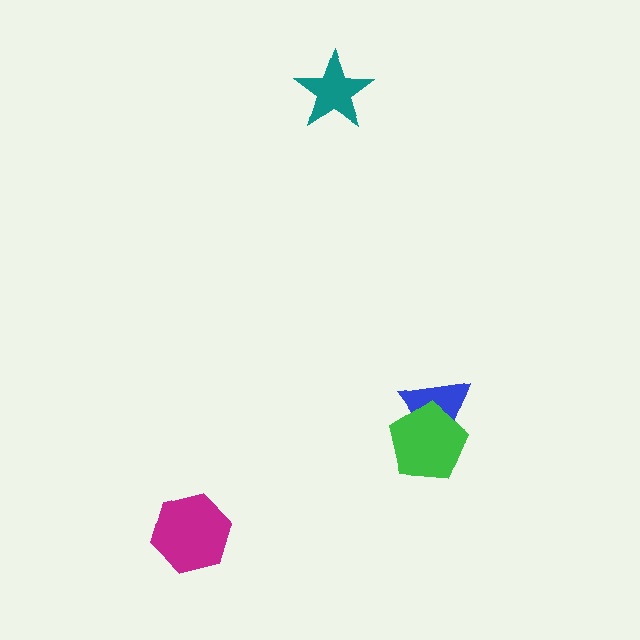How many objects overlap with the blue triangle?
1 object overlaps with the blue triangle.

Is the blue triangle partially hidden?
Yes, it is partially covered by another shape.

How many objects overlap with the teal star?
0 objects overlap with the teal star.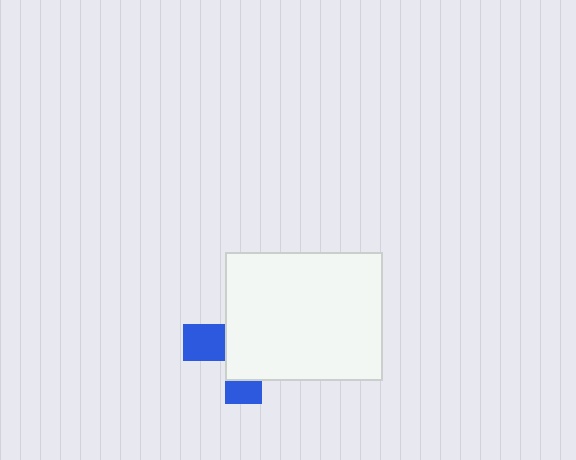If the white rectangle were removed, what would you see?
You would see the complete blue cross.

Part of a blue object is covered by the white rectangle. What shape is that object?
It is a cross.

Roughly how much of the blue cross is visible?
A small part of it is visible (roughly 31%).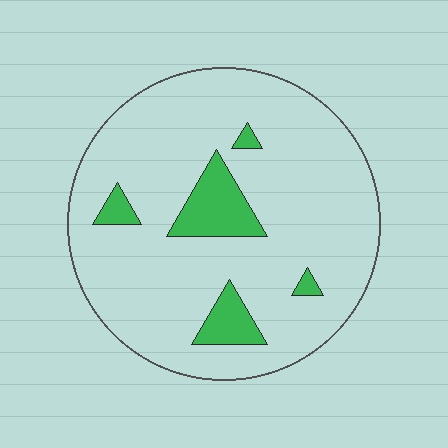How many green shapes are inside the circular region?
5.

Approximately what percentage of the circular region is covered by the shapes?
Approximately 10%.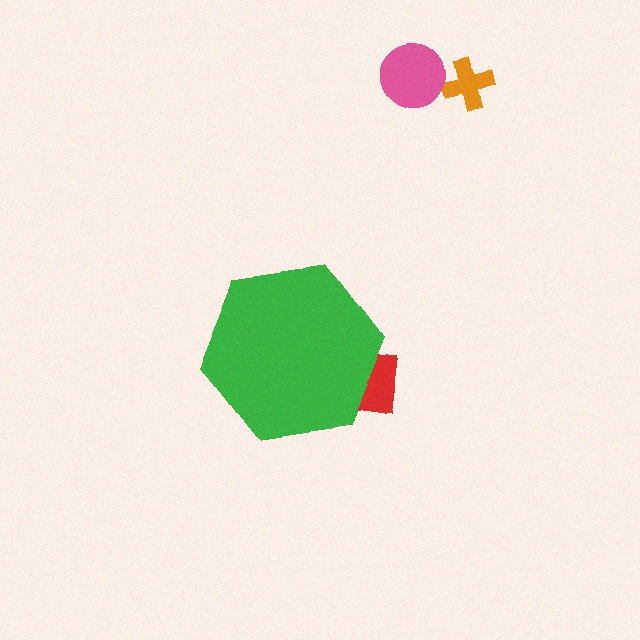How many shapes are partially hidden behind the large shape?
1 shape is partially hidden.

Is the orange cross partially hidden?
No, the orange cross is fully visible.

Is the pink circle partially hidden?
No, the pink circle is fully visible.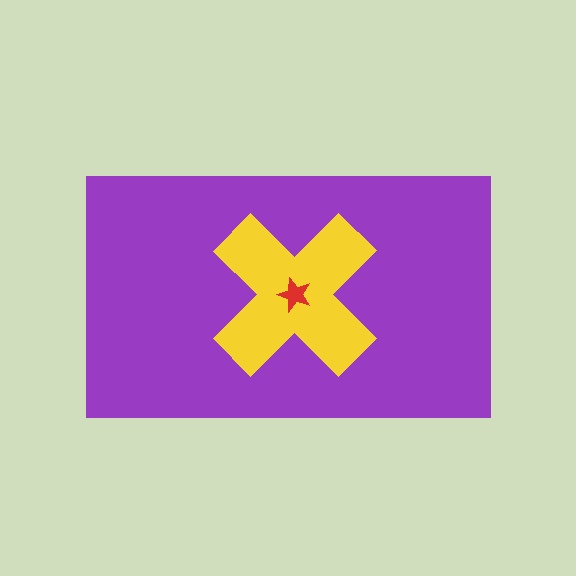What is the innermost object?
The red star.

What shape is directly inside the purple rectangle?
The yellow cross.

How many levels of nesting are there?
3.